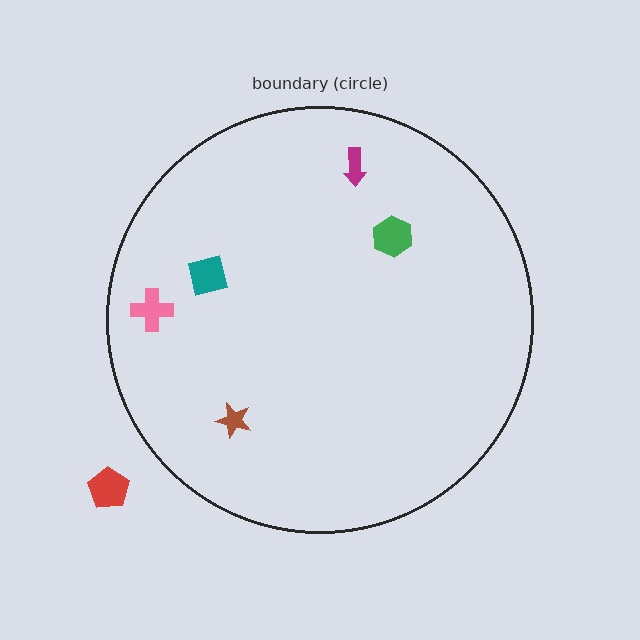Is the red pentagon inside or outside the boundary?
Outside.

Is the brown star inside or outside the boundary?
Inside.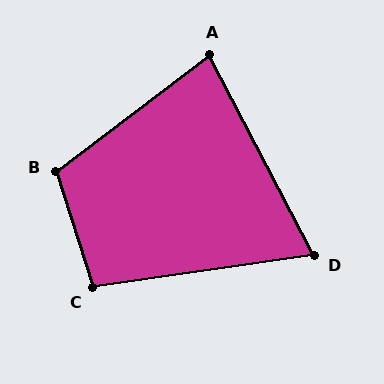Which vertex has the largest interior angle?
B, at approximately 110 degrees.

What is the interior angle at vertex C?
Approximately 100 degrees (obtuse).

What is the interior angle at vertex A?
Approximately 80 degrees (acute).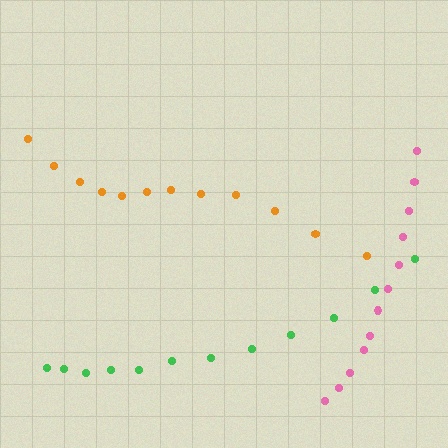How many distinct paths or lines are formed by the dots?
There are 3 distinct paths.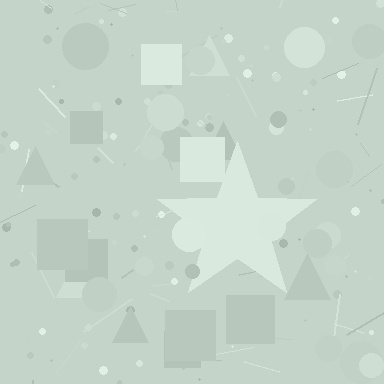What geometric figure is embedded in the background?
A star is embedded in the background.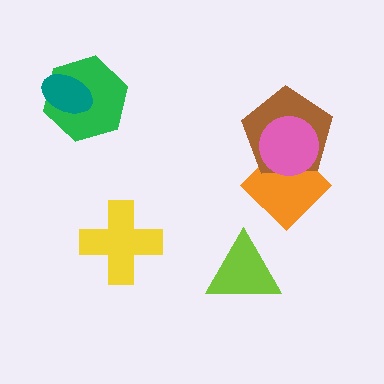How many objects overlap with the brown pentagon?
2 objects overlap with the brown pentagon.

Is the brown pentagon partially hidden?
Yes, it is partially covered by another shape.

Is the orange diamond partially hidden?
Yes, it is partially covered by another shape.